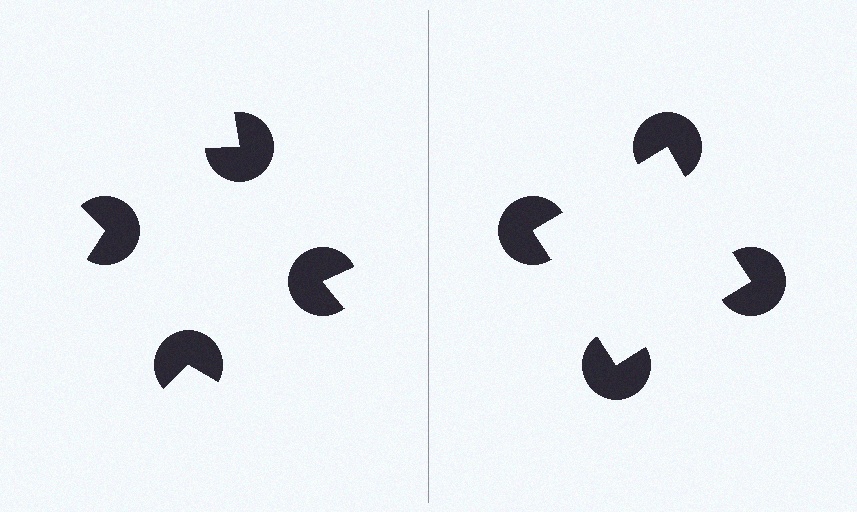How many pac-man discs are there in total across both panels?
8 — 4 on each side.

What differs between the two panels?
The pac-man discs are positioned identically on both sides; only the wedge orientations differ. On the right they align to a square; on the left they are misaligned.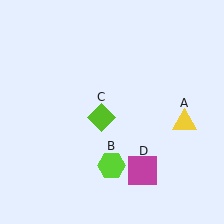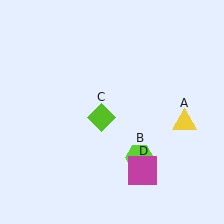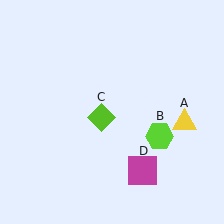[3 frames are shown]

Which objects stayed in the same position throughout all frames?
Yellow triangle (object A) and lime diamond (object C) and magenta square (object D) remained stationary.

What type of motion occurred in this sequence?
The lime hexagon (object B) rotated counterclockwise around the center of the scene.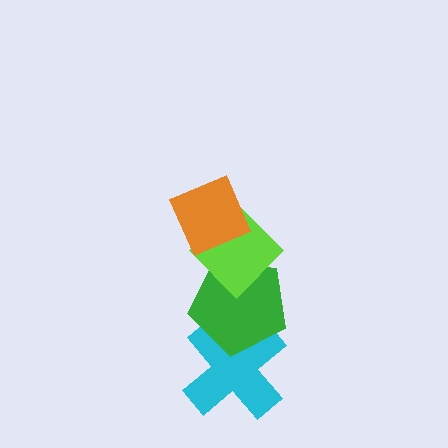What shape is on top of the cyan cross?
The green pentagon is on top of the cyan cross.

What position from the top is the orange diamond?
The orange diamond is 1st from the top.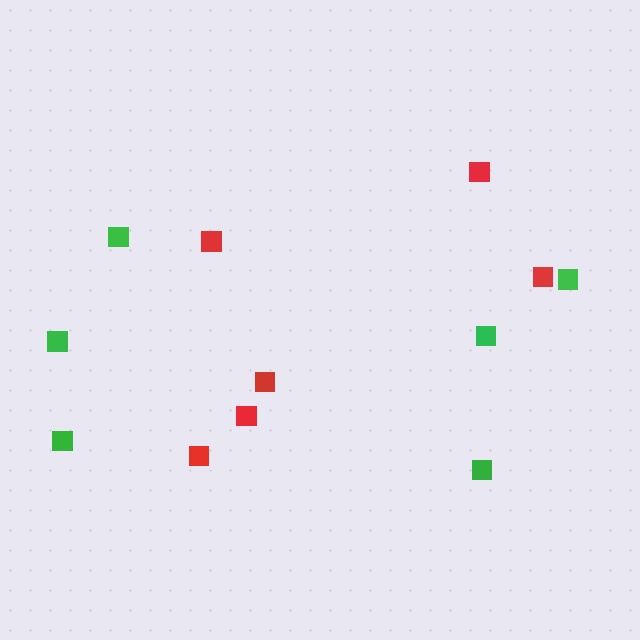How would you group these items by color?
There are 2 groups: one group of red squares (6) and one group of green squares (6).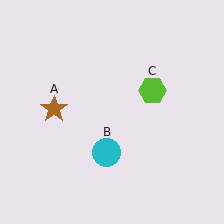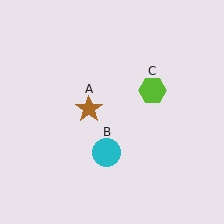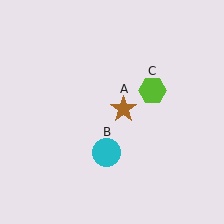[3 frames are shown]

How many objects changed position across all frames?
1 object changed position: brown star (object A).